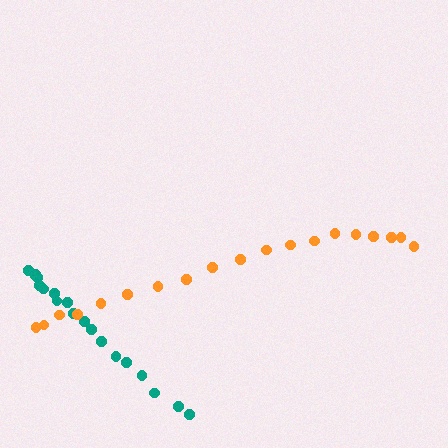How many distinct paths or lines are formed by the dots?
There are 2 distinct paths.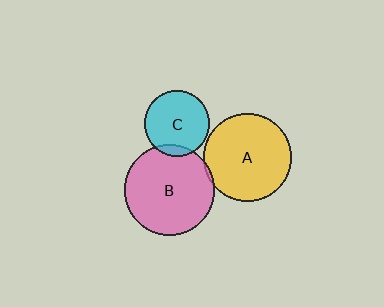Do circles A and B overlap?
Yes.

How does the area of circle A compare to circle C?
Approximately 1.8 times.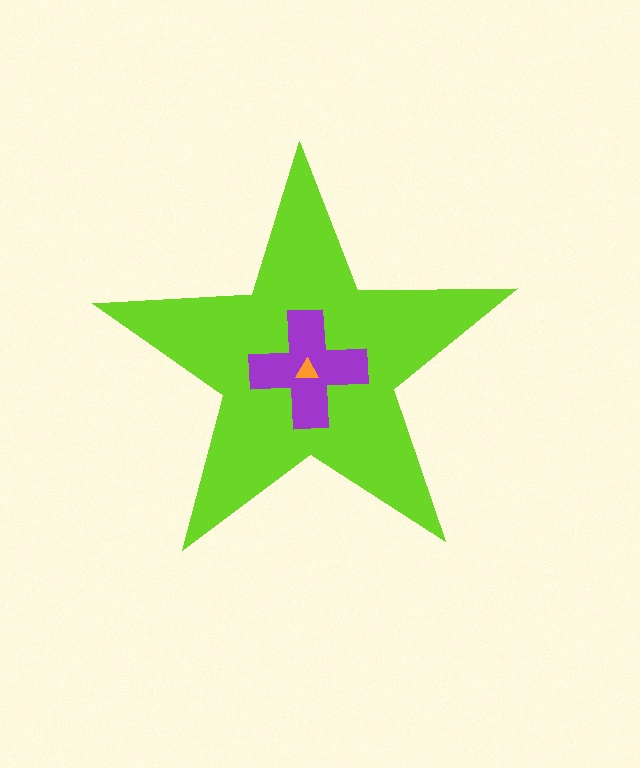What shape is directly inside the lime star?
The purple cross.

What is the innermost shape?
The orange triangle.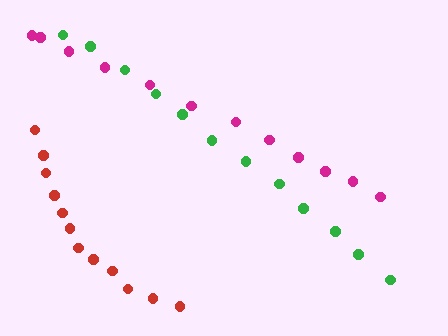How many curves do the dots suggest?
There are 3 distinct paths.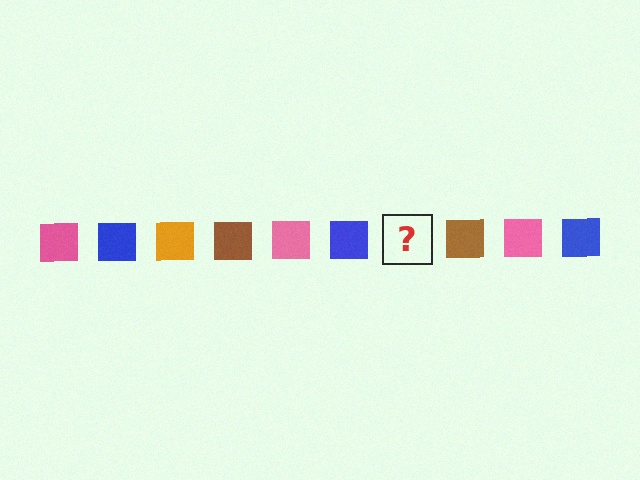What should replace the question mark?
The question mark should be replaced with an orange square.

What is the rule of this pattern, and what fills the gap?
The rule is that the pattern cycles through pink, blue, orange, brown squares. The gap should be filled with an orange square.